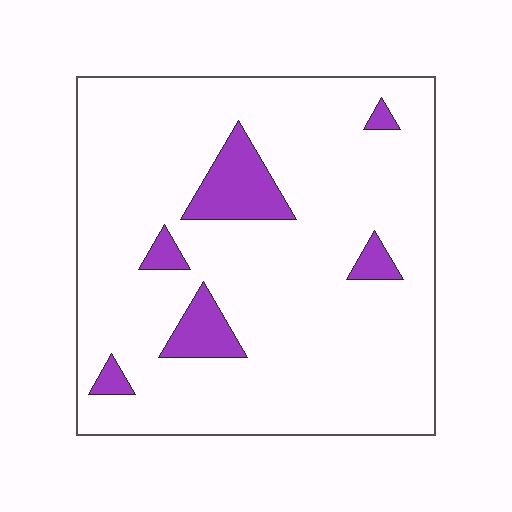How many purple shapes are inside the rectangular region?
6.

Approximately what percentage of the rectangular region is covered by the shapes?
Approximately 10%.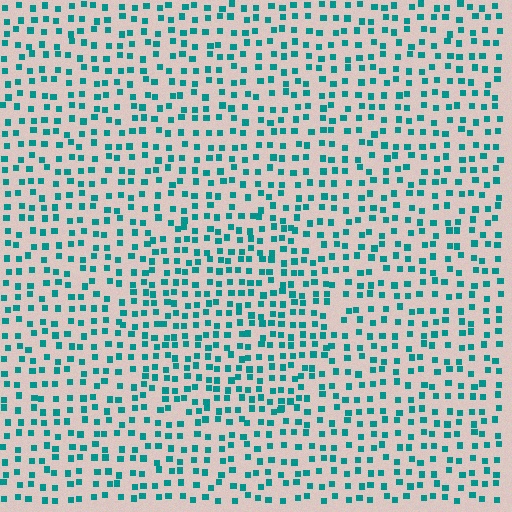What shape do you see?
I see a circle.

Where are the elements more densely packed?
The elements are more densely packed inside the circle boundary.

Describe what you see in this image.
The image contains small teal elements arranged at two different densities. A circle-shaped region is visible where the elements are more densely packed than the surrounding area.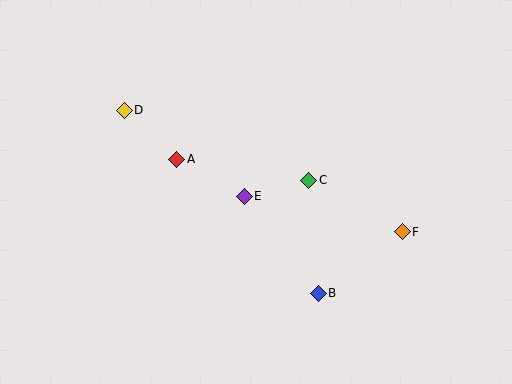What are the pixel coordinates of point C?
Point C is at (309, 180).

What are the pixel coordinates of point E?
Point E is at (244, 196).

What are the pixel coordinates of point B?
Point B is at (318, 293).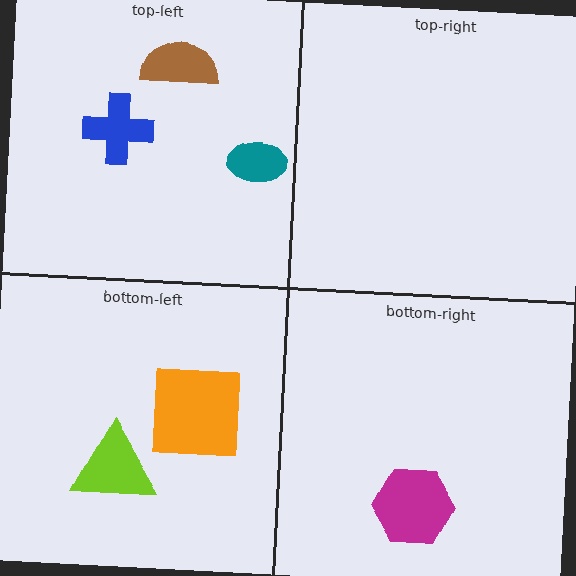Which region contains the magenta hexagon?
The bottom-right region.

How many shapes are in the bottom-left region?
2.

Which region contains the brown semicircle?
The top-left region.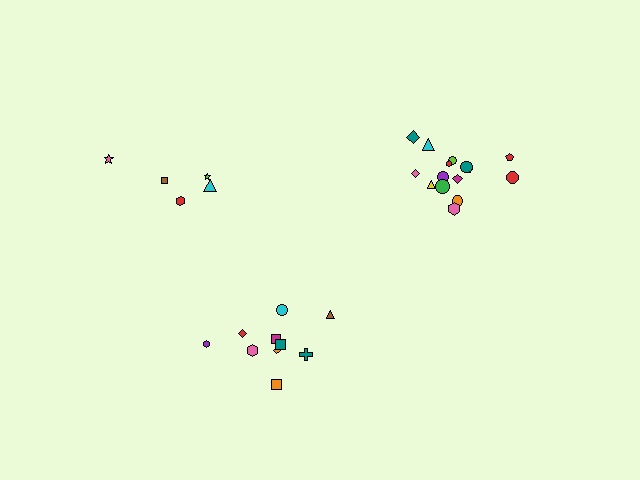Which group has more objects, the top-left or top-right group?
The top-right group.